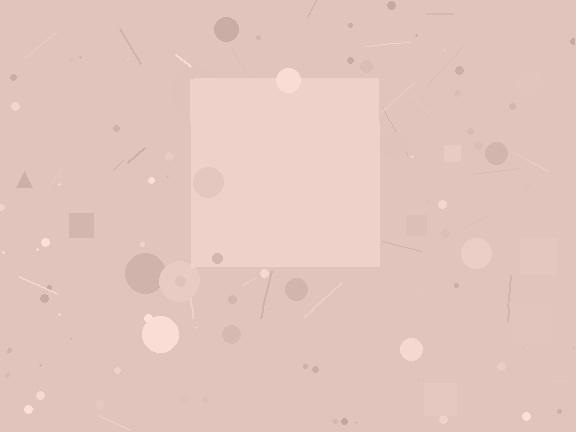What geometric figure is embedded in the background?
A square is embedded in the background.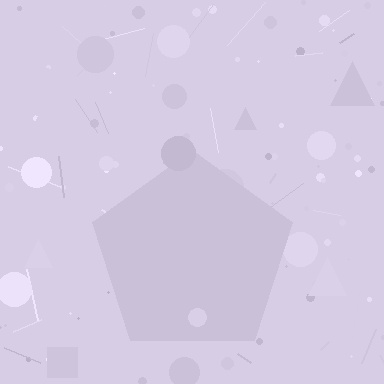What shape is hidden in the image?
A pentagon is hidden in the image.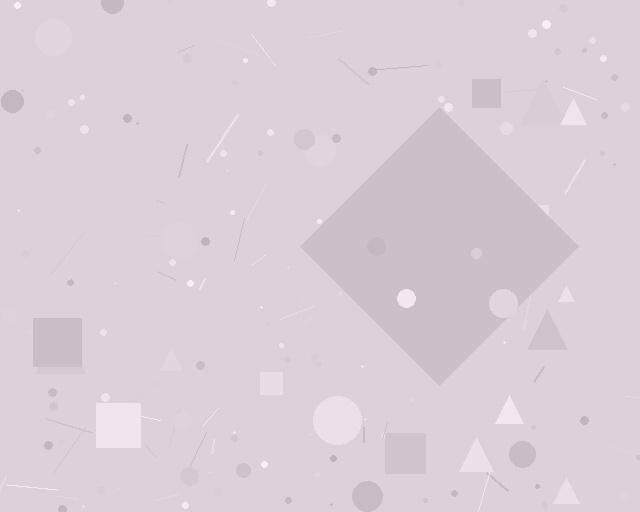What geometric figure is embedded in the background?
A diamond is embedded in the background.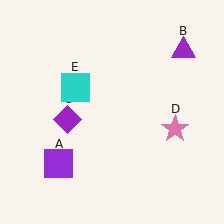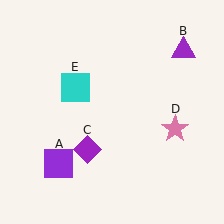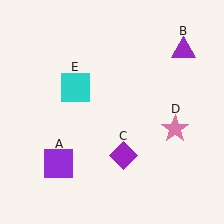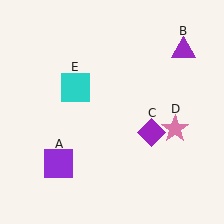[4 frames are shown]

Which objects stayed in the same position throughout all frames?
Purple square (object A) and purple triangle (object B) and pink star (object D) and cyan square (object E) remained stationary.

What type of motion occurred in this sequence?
The purple diamond (object C) rotated counterclockwise around the center of the scene.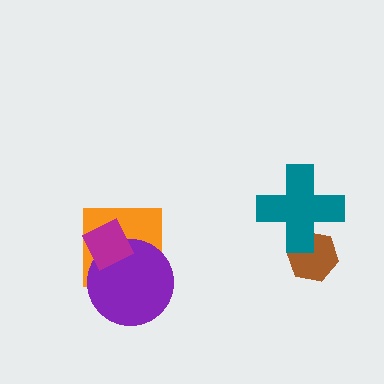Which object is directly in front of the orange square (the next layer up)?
The purple circle is directly in front of the orange square.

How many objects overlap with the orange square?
2 objects overlap with the orange square.